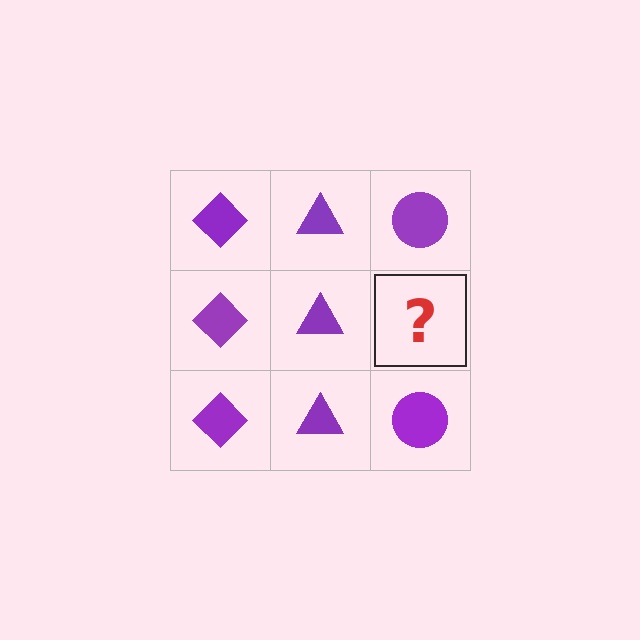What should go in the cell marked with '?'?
The missing cell should contain a purple circle.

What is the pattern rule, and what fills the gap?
The rule is that each column has a consistent shape. The gap should be filled with a purple circle.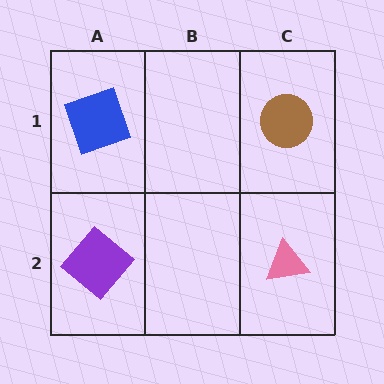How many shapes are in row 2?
2 shapes.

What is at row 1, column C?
A brown circle.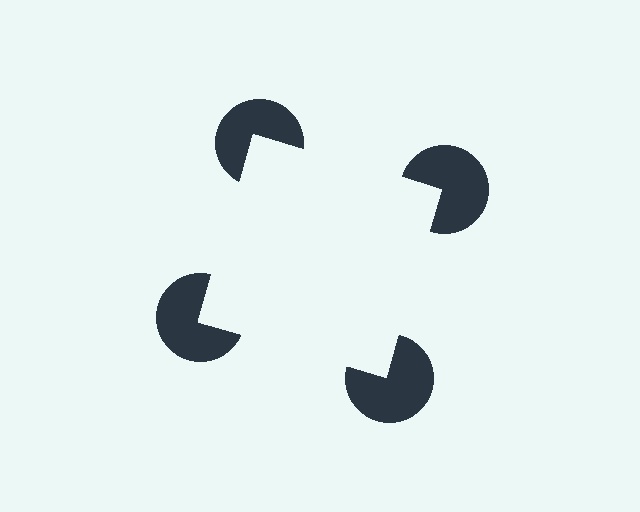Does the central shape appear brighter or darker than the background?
It typically appears slightly brighter than the background, even though no actual brightness change is drawn.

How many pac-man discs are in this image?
There are 4 — one at each vertex of the illusory square.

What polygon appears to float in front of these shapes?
An illusory square — its edges are inferred from the aligned wedge cuts in the pac-man discs, not physically drawn.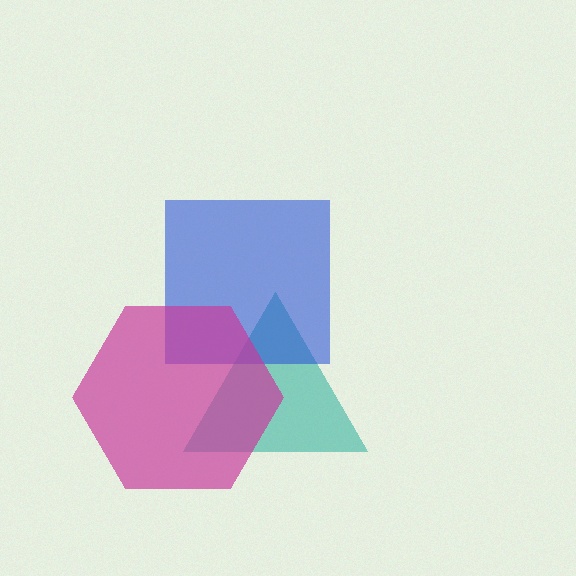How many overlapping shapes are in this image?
There are 3 overlapping shapes in the image.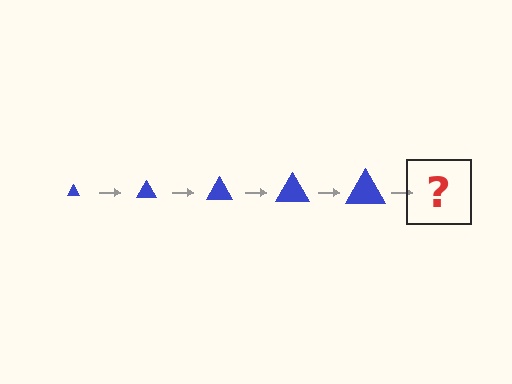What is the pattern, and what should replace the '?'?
The pattern is that the triangle gets progressively larger each step. The '?' should be a blue triangle, larger than the previous one.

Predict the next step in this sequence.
The next step is a blue triangle, larger than the previous one.